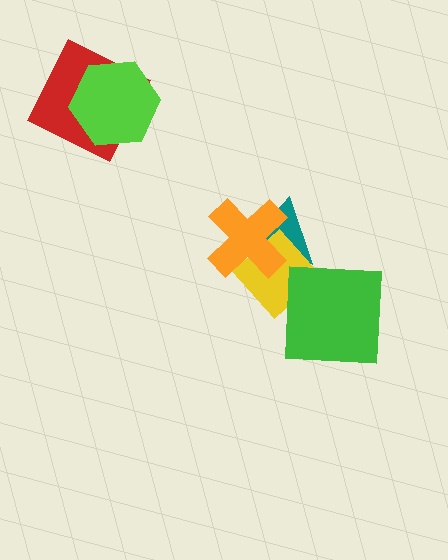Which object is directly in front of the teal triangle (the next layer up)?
The yellow diamond is directly in front of the teal triangle.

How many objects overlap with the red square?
1 object overlaps with the red square.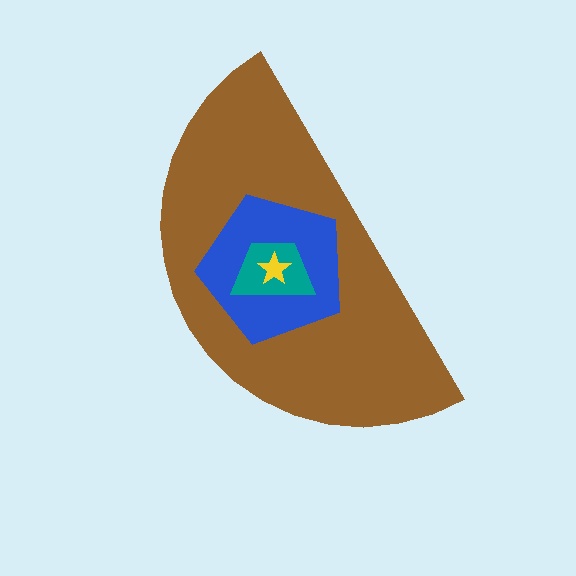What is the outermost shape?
The brown semicircle.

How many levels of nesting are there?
4.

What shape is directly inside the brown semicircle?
The blue pentagon.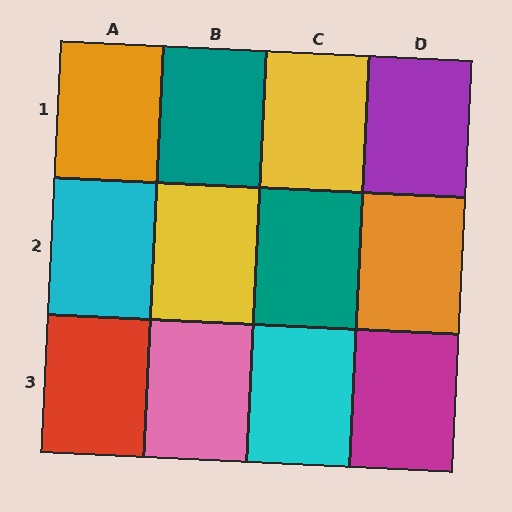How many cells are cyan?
2 cells are cyan.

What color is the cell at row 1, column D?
Purple.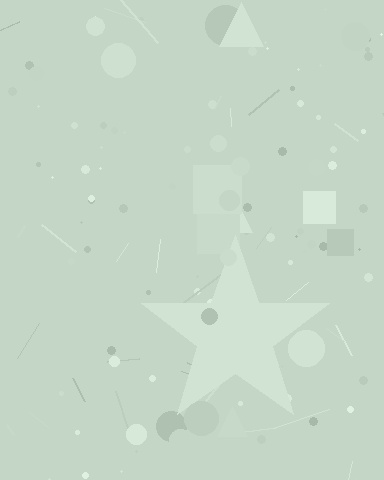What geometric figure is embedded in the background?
A star is embedded in the background.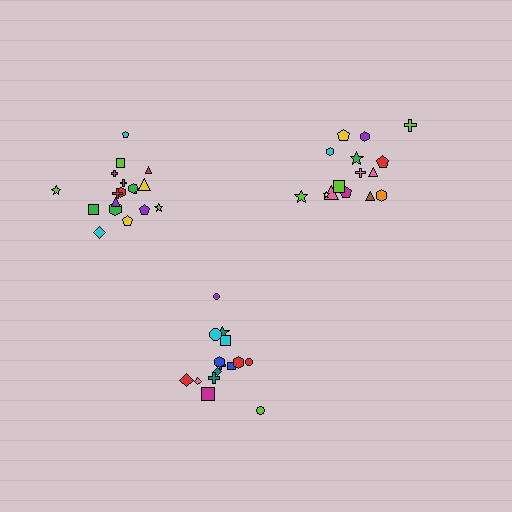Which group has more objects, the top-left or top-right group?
The top-left group.